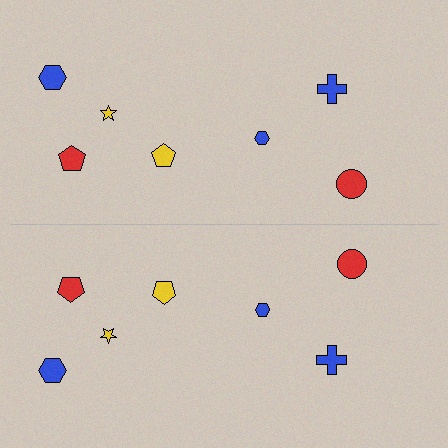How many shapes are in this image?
There are 14 shapes in this image.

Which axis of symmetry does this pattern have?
The pattern has a horizontal axis of symmetry running through the center of the image.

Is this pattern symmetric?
Yes, this pattern has bilateral (reflection) symmetry.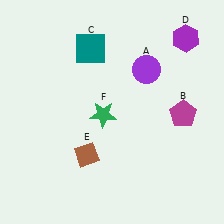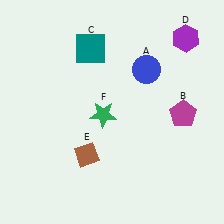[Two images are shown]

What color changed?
The circle (A) changed from purple in Image 1 to blue in Image 2.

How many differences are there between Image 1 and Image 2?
There is 1 difference between the two images.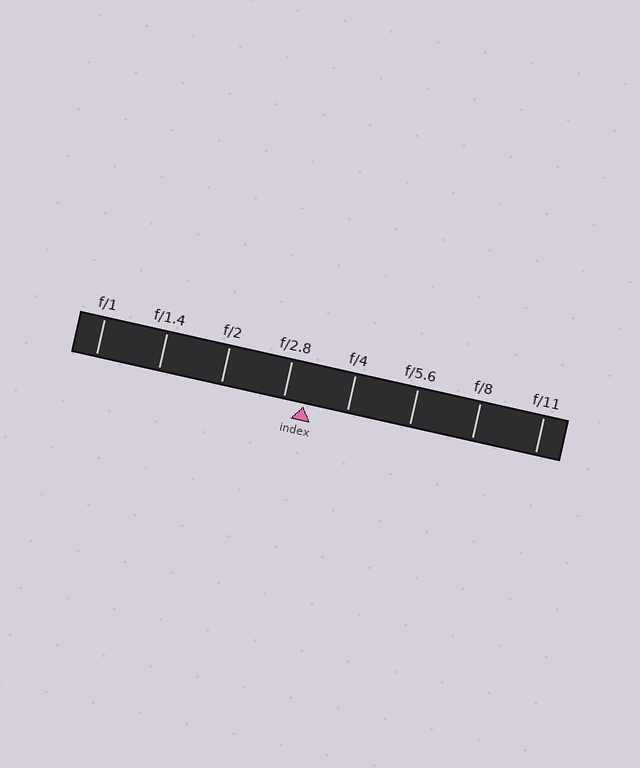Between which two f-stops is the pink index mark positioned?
The index mark is between f/2.8 and f/4.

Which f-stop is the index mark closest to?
The index mark is closest to f/2.8.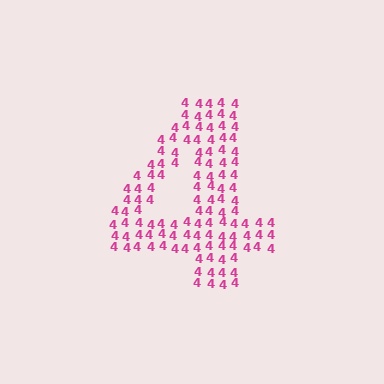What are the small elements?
The small elements are digit 4's.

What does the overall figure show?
The overall figure shows the digit 4.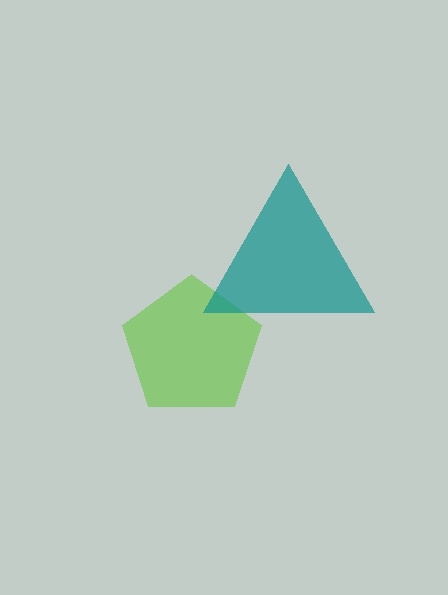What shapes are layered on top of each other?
The layered shapes are: a lime pentagon, a teal triangle.